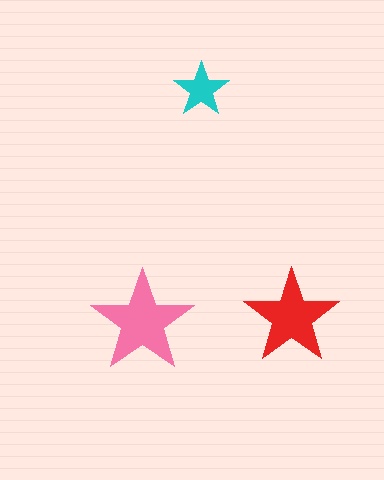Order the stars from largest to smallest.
the pink one, the red one, the cyan one.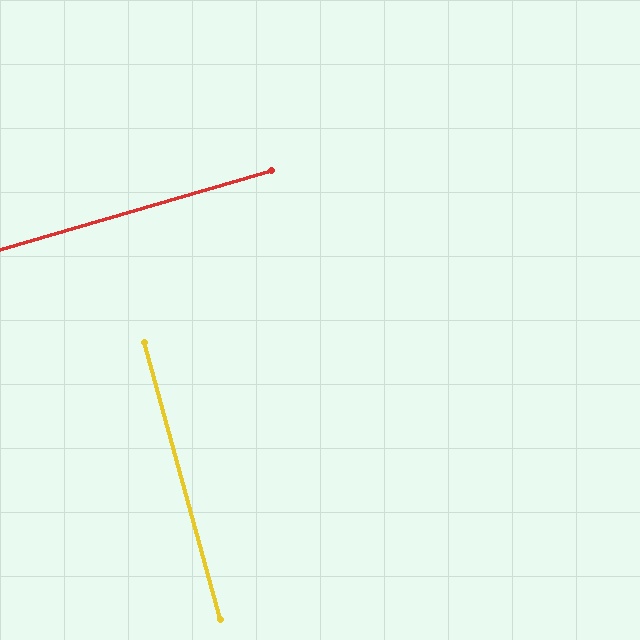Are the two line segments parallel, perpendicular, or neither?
Perpendicular — they meet at approximately 89°.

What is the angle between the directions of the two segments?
Approximately 89 degrees.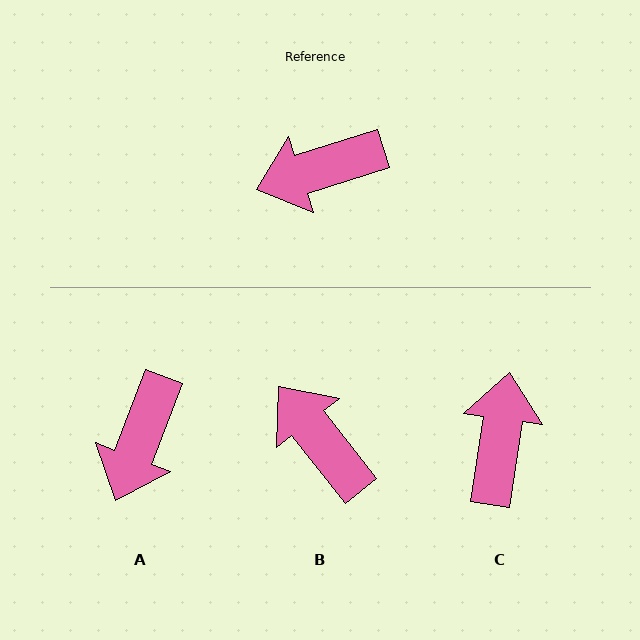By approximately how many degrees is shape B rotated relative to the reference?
Approximately 69 degrees clockwise.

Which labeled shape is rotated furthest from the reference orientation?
C, about 116 degrees away.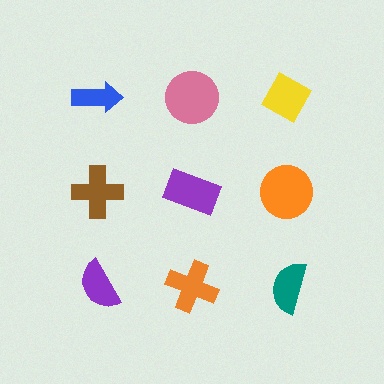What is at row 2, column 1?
A brown cross.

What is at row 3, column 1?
A purple semicircle.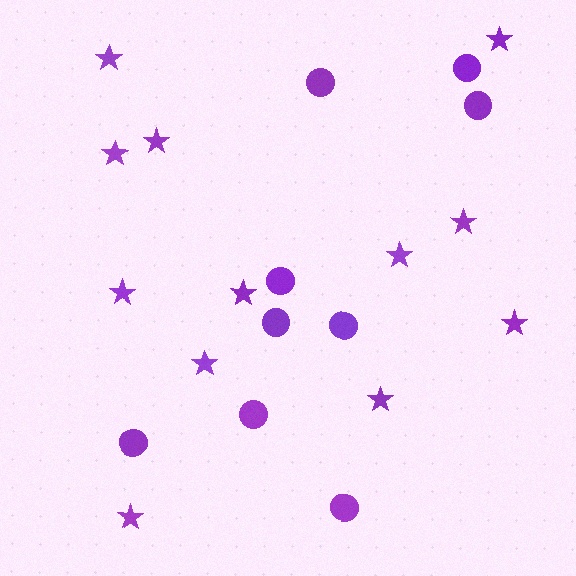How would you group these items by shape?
There are 2 groups: one group of circles (9) and one group of stars (12).